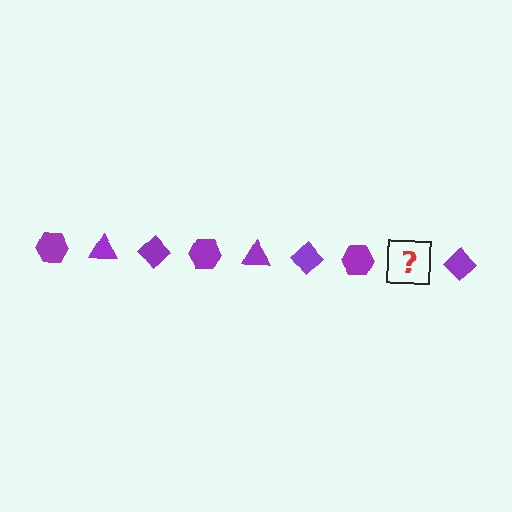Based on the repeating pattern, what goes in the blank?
The blank should be a purple triangle.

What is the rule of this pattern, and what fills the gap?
The rule is that the pattern cycles through hexagon, triangle, diamond shapes in purple. The gap should be filled with a purple triangle.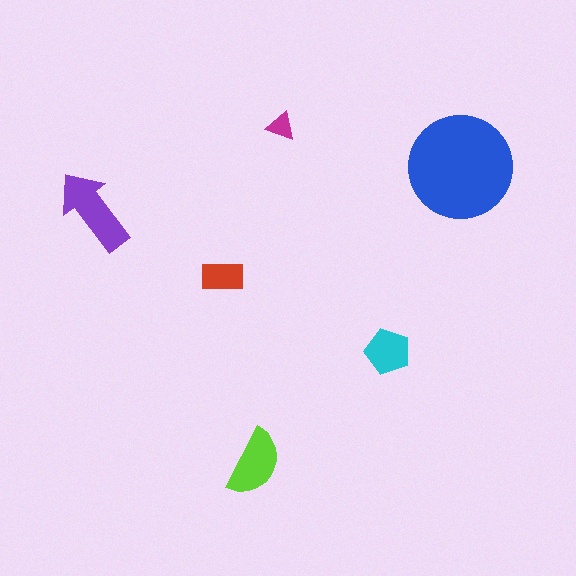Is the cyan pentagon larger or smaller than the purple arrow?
Smaller.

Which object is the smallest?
The magenta triangle.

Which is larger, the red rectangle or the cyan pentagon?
The cyan pentagon.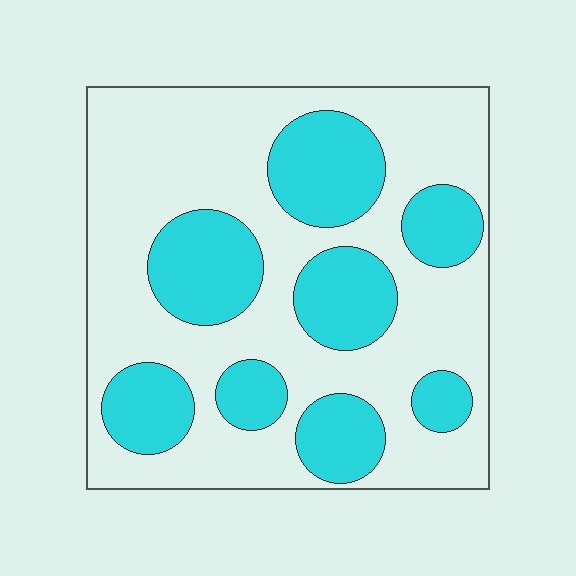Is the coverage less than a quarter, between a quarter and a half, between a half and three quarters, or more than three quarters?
Between a quarter and a half.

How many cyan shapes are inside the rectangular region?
8.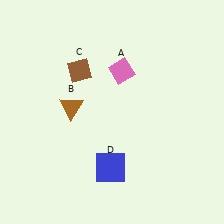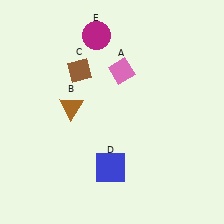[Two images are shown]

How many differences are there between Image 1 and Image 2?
There is 1 difference between the two images.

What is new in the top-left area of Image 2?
A magenta circle (E) was added in the top-left area of Image 2.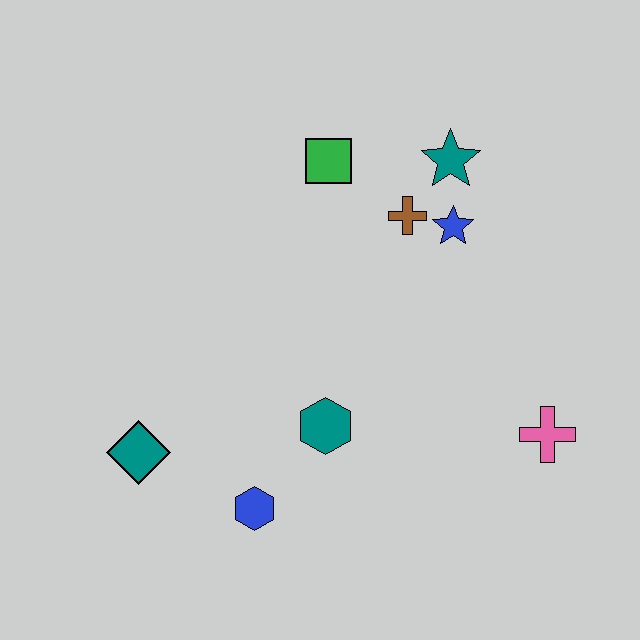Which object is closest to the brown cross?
The blue star is closest to the brown cross.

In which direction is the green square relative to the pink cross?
The green square is above the pink cross.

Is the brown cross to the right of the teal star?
No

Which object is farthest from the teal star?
The teal diamond is farthest from the teal star.